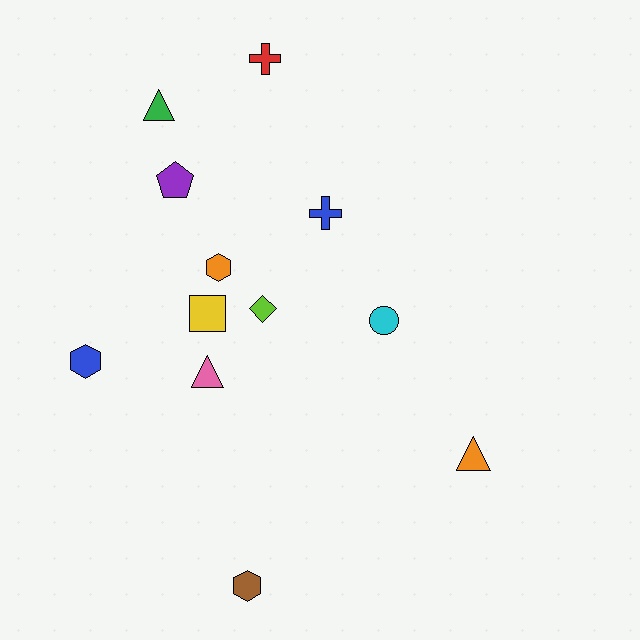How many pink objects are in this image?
There is 1 pink object.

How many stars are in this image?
There are no stars.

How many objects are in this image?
There are 12 objects.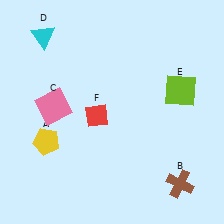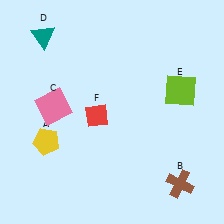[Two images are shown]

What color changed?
The triangle (D) changed from cyan in Image 1 to teal in Image 2.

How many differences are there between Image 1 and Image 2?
There is 1 difference between the two images.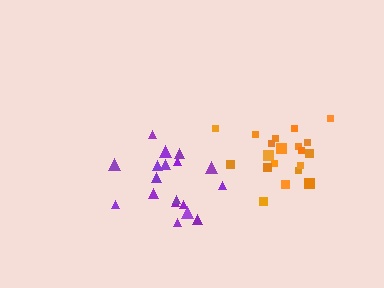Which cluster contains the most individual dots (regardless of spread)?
Orange (20).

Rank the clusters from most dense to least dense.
orange, purple.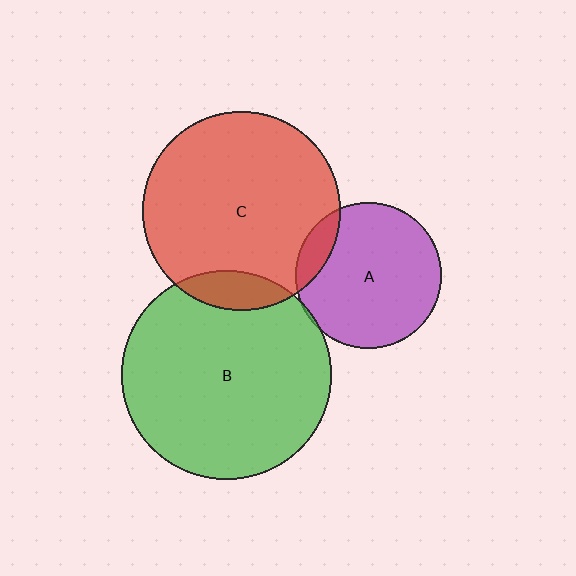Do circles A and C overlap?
Yes.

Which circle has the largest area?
Circle B (green).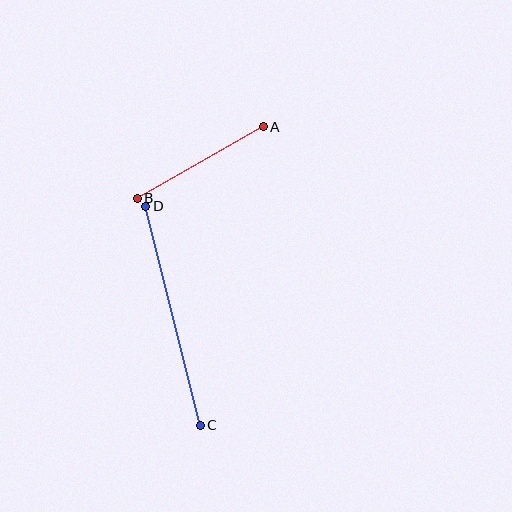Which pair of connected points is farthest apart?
Points C and D are farthest apart.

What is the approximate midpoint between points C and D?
The midpoint is at approximately (173, 316) pixels.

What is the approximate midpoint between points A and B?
The midpoint is at approximately (200, 163) pixels.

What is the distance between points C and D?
The distance is approximately 225 pixels.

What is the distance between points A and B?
The distance is approximately 145 pixels.